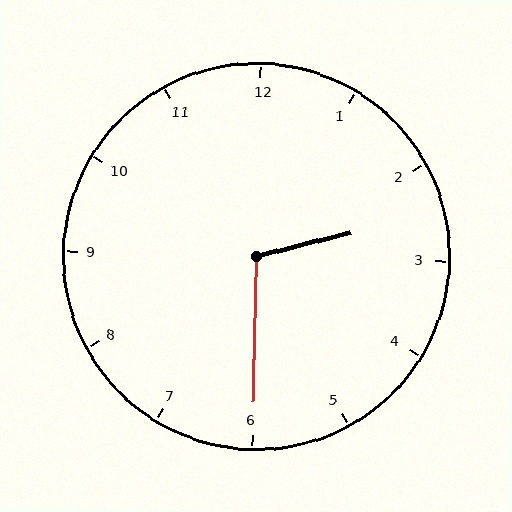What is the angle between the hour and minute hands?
Approximately 105 degrees.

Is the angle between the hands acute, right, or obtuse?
It is obtuse.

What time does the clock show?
2:30.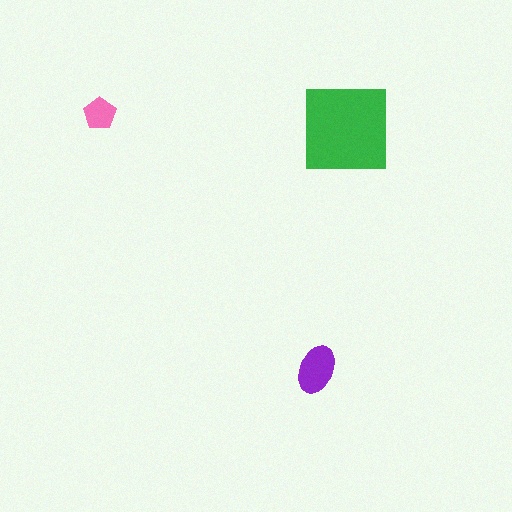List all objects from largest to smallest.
The green square, the purple ellipse, the pink pentagon.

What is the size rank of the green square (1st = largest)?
1st.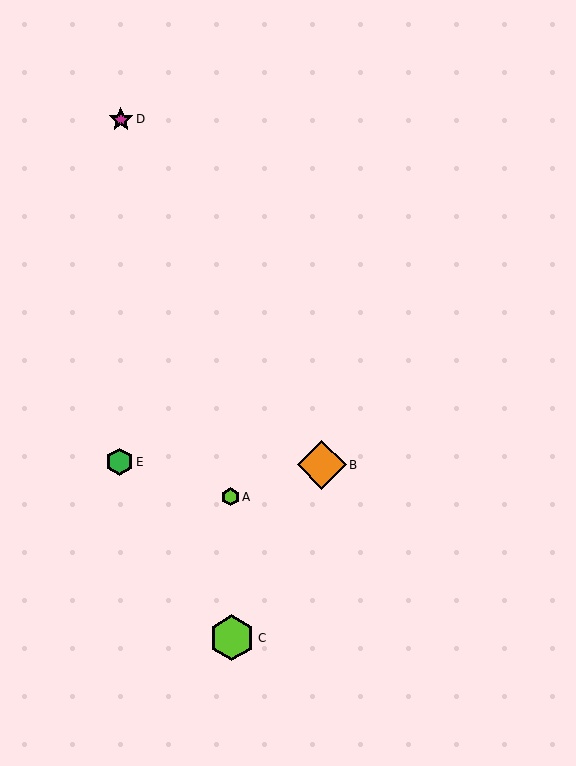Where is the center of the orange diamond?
The center of the orange diamond is at (322, 465).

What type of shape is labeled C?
Shape C is a lime hexagon.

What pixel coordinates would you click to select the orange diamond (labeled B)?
Click at (322, 465) to select the orange diamond B.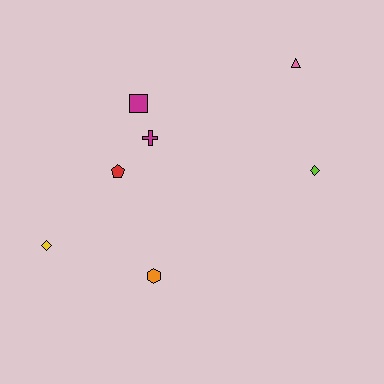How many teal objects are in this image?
There are no teal objects.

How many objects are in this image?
There are 7 objects.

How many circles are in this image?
There are no circles.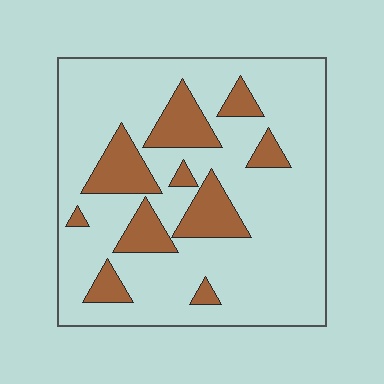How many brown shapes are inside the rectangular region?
10.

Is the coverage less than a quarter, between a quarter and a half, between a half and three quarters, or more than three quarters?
Less than a quarter.